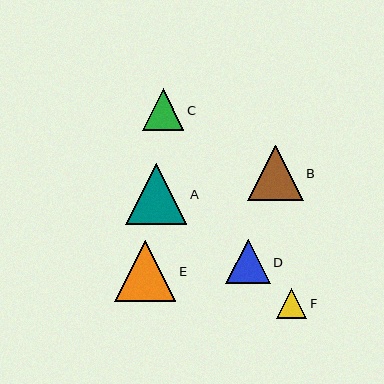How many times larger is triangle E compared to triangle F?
Triangle E is approximately 2.0 times the size of triangle F.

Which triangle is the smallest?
Triangle F is the smallest with a size of approximately 30 pixels.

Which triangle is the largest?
Triangle A is the largest with a size of approximately 61 pixels.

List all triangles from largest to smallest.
From largest to smallest: A, E, B, D, C, F.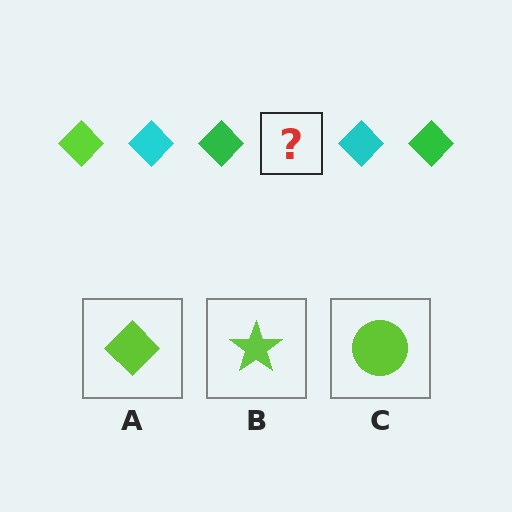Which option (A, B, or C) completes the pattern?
A.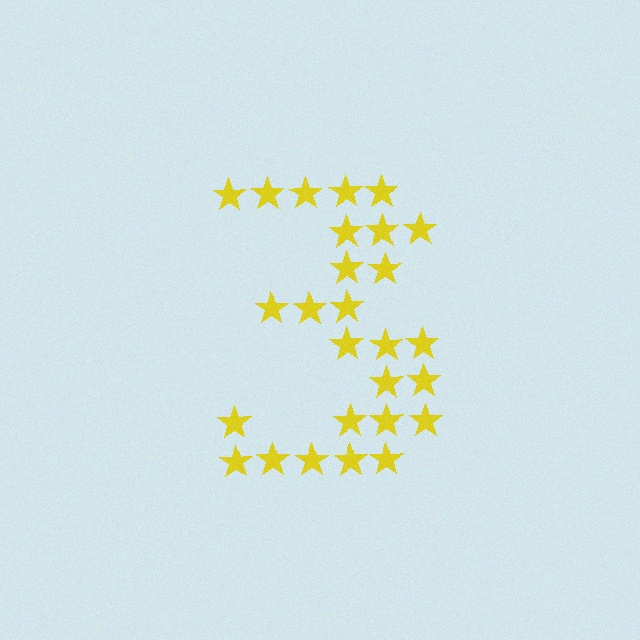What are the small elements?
The small elements are stars.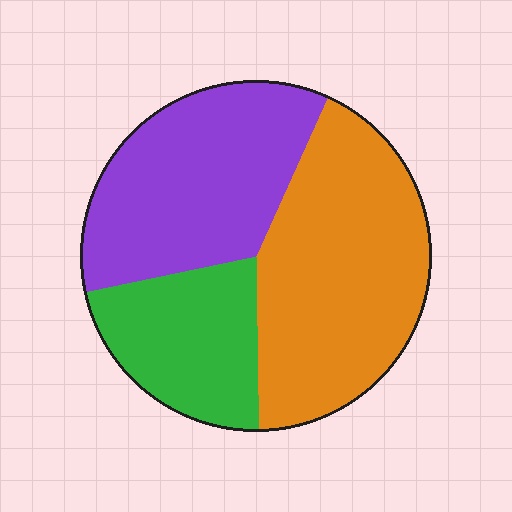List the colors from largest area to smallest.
From largest to smallest: orange, purple, green.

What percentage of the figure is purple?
Purple covers around 35% of the figure.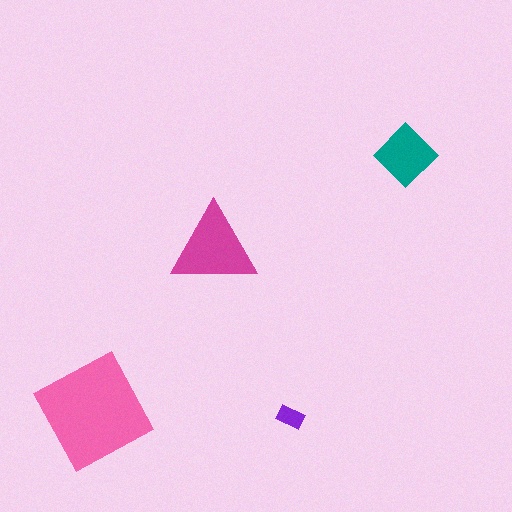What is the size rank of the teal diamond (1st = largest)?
3rd.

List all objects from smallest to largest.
The purple rectangle, the teal diamond, the magenta triangle, the pink square.